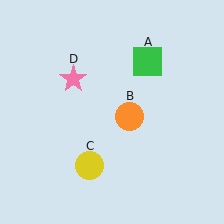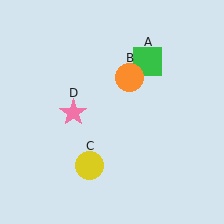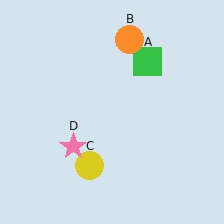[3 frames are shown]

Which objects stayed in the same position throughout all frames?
Green square (object A) and yellow circle (object C) remained stationary.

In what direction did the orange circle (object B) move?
The orange circle (object B) moved up.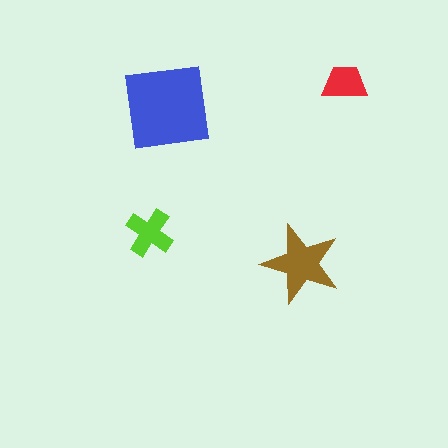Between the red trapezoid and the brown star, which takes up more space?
The brown star.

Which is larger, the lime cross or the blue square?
The blue square.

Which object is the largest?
The blue square.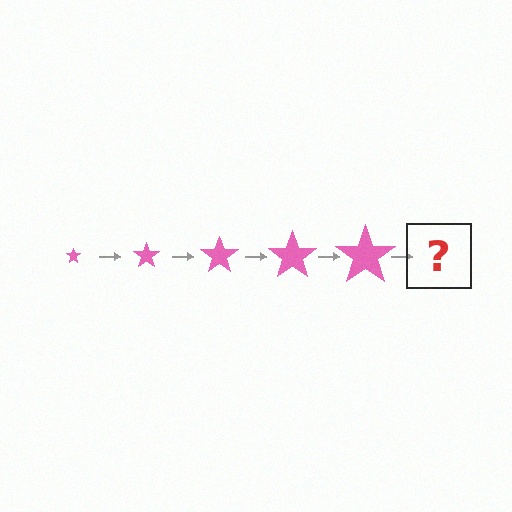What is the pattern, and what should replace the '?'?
The pattern is that the star gets progressively larger each step. The '?' should be a pink star, larger than the previous one.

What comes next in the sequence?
The next element should be a pink star, larger than the previous one.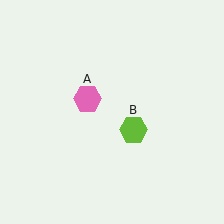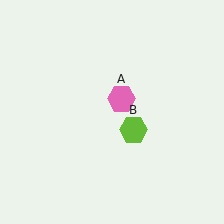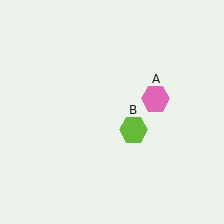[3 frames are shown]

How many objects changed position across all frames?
1 object changed position: pink hexagon (object A).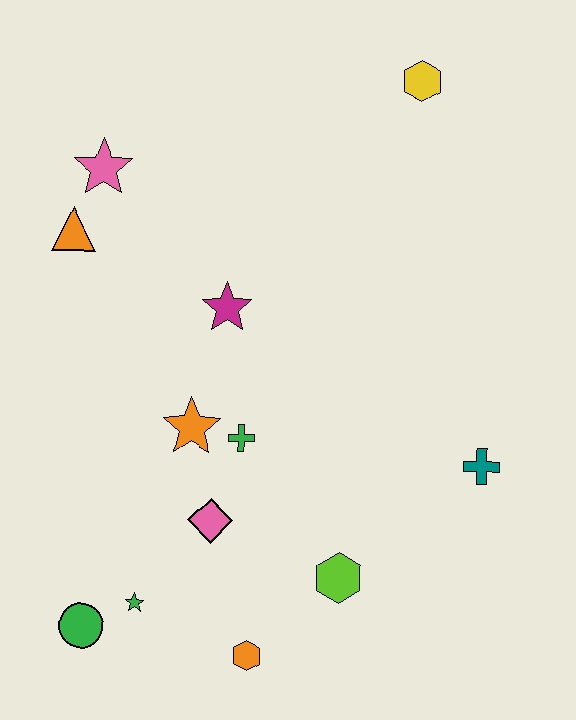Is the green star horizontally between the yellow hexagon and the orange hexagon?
No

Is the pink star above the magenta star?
Yes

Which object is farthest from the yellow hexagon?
The green circle is farthest from the yellow hexagon.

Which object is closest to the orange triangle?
The pink star is closest to the orange triangle.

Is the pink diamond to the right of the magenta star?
No